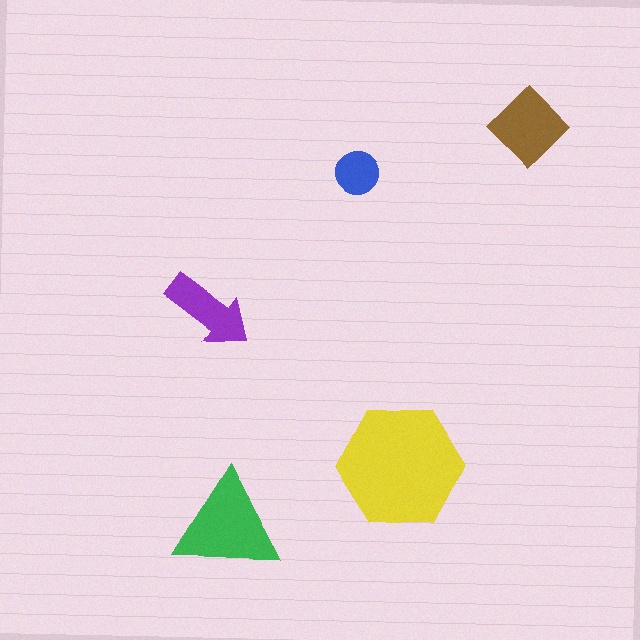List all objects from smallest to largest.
The blue circle, the purple arrow, the brown diamond, the green triangle, the yellow hexagon.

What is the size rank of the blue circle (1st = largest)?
5th.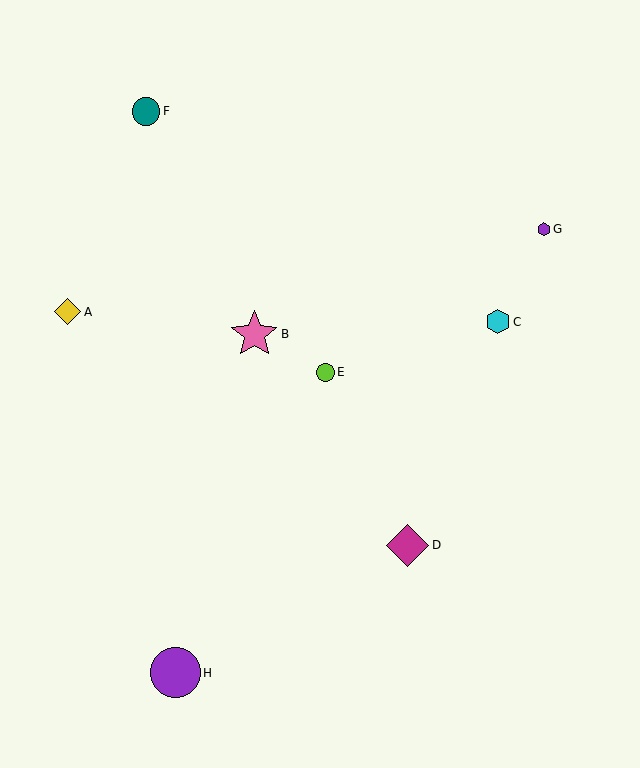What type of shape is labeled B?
Shape B is a pink star.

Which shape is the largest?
The purple circle (labeled H) is the largest.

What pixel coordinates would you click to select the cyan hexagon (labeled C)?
Click at (498, 322) to select the cyan hexagon C.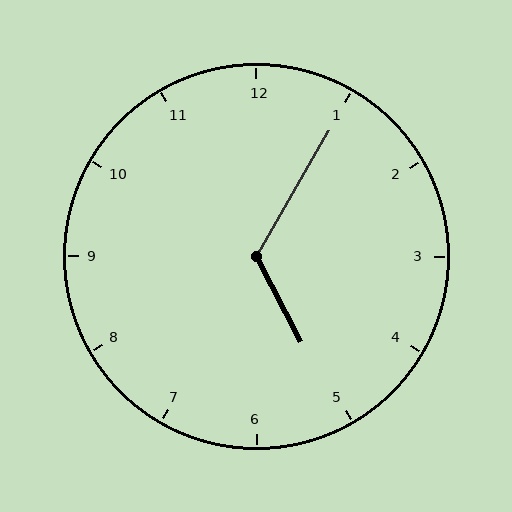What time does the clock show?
5:05.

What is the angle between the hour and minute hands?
Approximately 122 degrees.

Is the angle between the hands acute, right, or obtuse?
It is obtuse.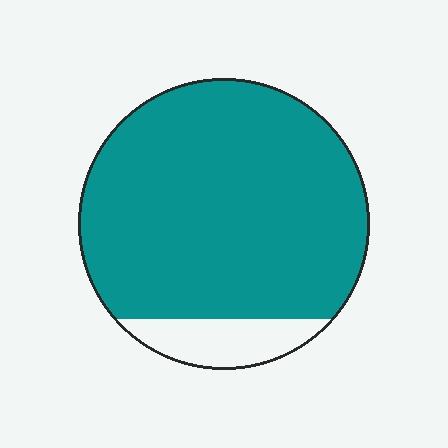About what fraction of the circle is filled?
About seven eighths (7/8).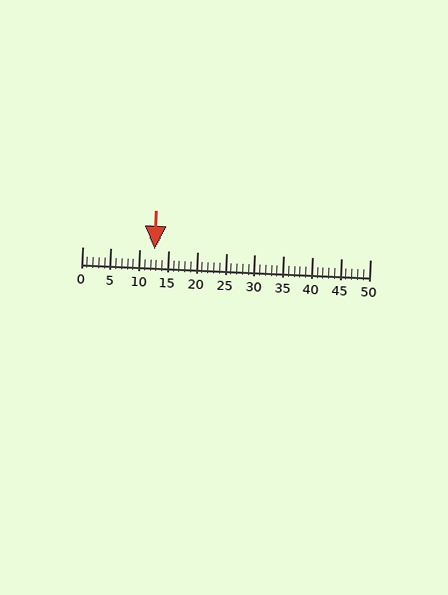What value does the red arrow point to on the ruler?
The red arrow points to approximately 13.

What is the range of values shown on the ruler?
The ruler shows values from 0 to 50.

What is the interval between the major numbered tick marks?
The major tick marks are spaced 5 units apart.